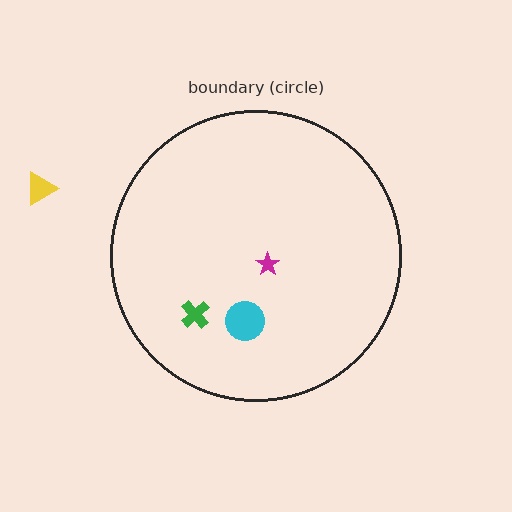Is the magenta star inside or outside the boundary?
Inside.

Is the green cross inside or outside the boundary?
Inside.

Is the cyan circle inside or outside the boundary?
Inside.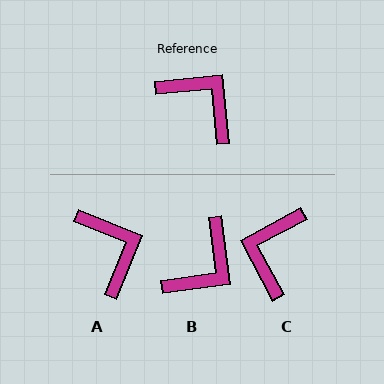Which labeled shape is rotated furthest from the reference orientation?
C, about 112 degrees away.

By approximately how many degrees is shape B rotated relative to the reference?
Approximately 89 degrees clockwise.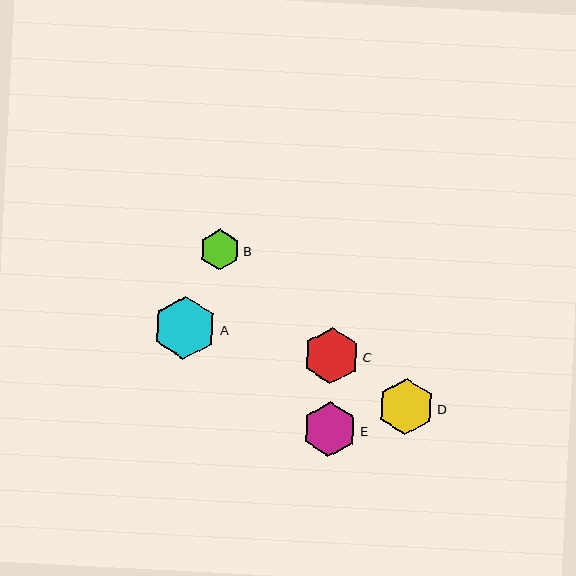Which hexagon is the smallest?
Hexagon B is the smallest with a size of approximately 41 pixels.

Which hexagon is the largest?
Hexagon A is the largest with a size of approximately 64 pixels.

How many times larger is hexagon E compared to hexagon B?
Hexagon E is approximately 1.3 times the size of hexagon B.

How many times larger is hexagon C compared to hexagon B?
Hexagon C is approximately 1.4 times the size of hexagon B.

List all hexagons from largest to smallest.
From largest to smallest: A, D, C, E, B.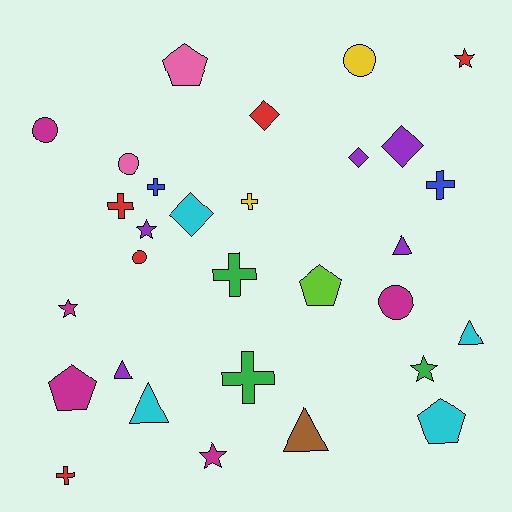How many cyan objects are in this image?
There are 4 cyan objects.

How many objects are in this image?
There are 30 objects.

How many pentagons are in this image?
There are 4 pentagons.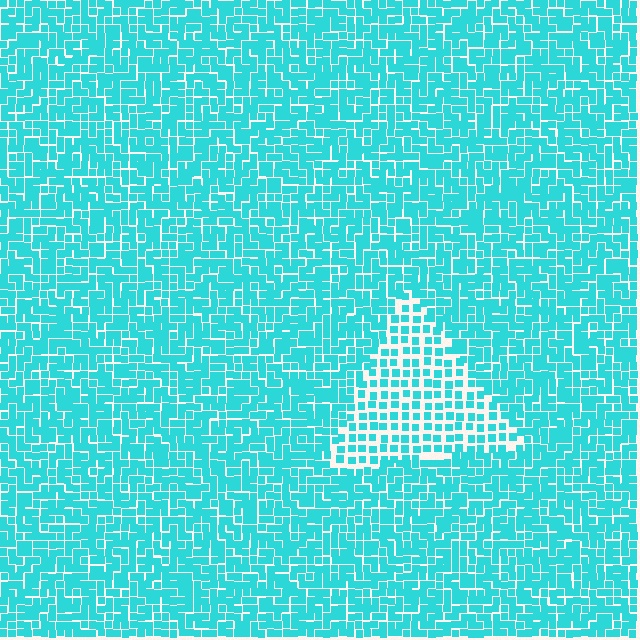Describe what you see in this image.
The image contains small cyan elements arranged at two different densities. A triangle-shaped region is visible where the elements are less densely packed than the surrounding area.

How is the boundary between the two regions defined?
The boundary is defined by a change in element density (approximately 1.8x ratio). All elements are the same color, size, and shape.